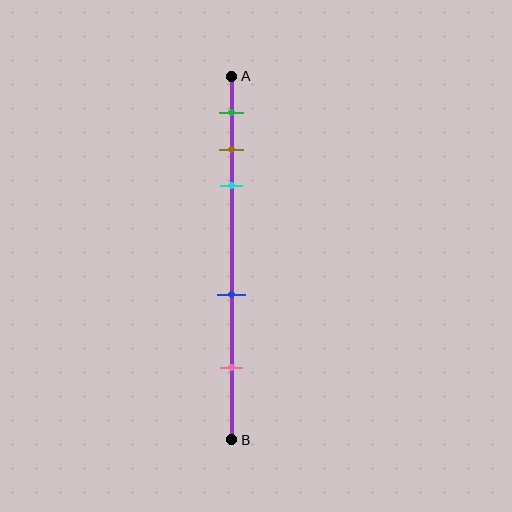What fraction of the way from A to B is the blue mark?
The blue mark is approximately 60% (0.6) of the way from A to B.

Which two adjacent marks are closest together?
The brown and cyan marks are the closest adjacent pair.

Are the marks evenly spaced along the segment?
No, the marks are not evenly spaced.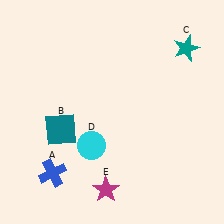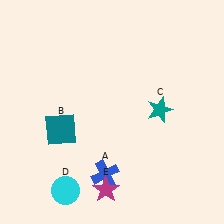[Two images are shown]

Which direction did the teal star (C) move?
The teal star (C) moved down.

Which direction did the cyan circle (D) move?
The cyan circle (D) moved down.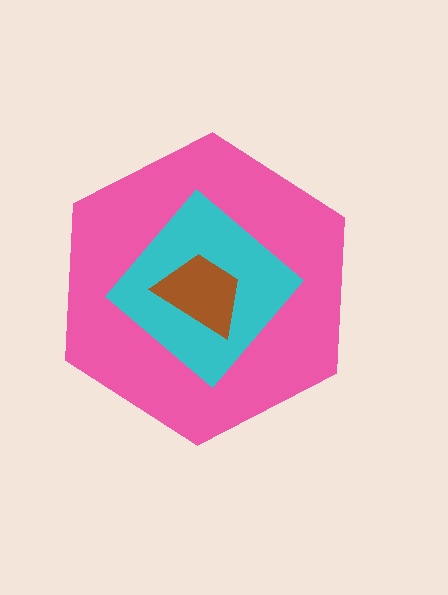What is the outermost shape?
The pink hexagon.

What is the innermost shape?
The brown trapezoid.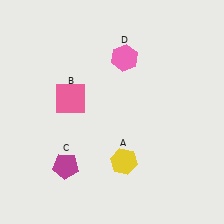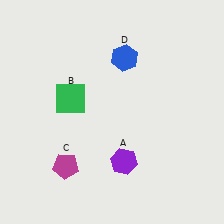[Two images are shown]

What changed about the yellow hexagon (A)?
In Image 1, A is yellow. In Image 2, it changed to purple.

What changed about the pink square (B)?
In Image 1, B is pink. In Image 2, it changed to green.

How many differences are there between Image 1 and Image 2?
There are 3 differences between the two images.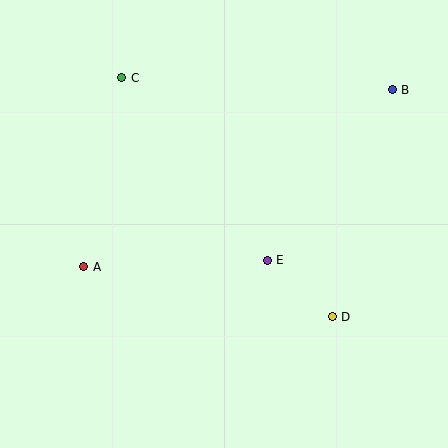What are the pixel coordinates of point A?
Point A is at (84, 267).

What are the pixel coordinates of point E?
Point E is at (267, 260).